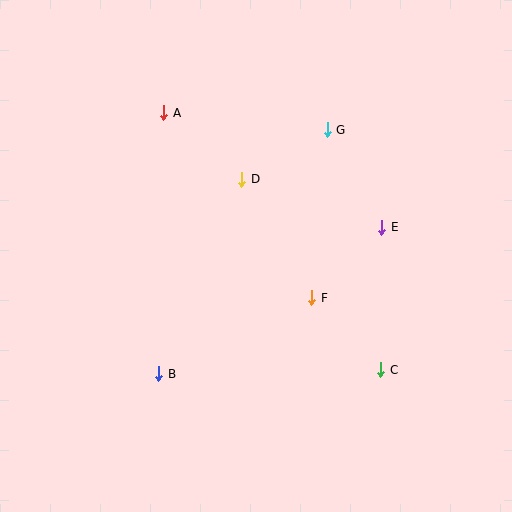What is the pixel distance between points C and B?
The distance between C and B is 222 pixels.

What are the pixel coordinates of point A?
Point A is at (164, 113).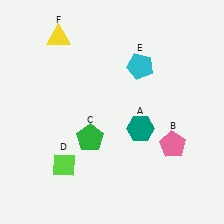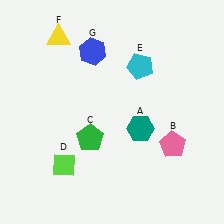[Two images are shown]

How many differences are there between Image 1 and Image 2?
There is 1 difference between the two images.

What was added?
A blue hexagon (G) was added in Image 2.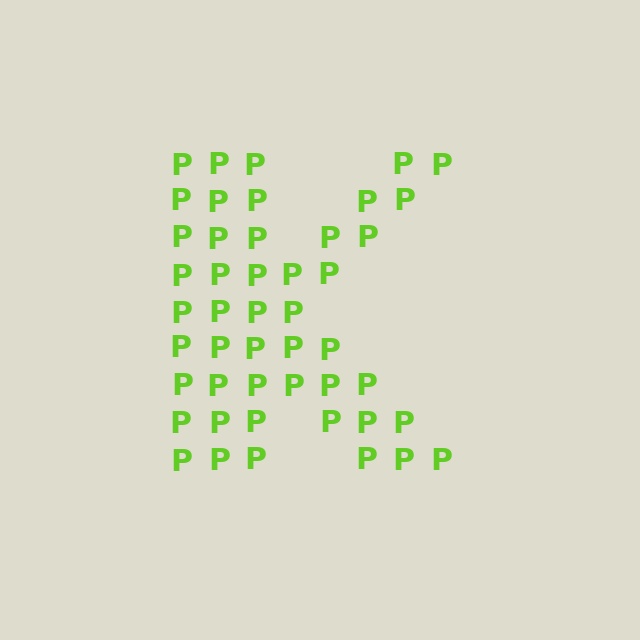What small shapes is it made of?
It is made of small letter P's.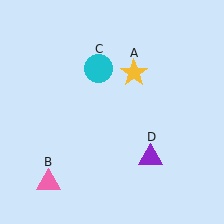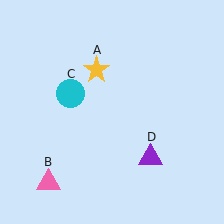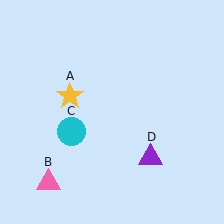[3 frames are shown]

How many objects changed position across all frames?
2 objects changed position: yellow star (object A), cyan circle (object C).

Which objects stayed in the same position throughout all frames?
Pink triangle (object B) and purple triangle (object D) remained stationary.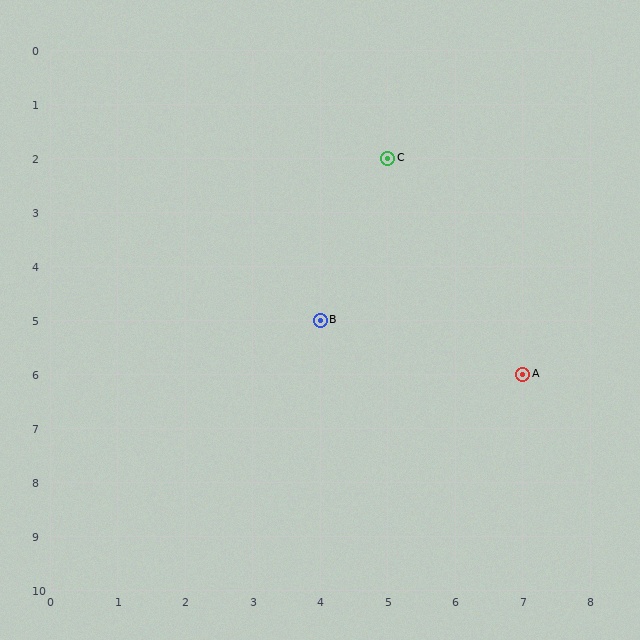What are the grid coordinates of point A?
Point A is at grid coordinates (7, 6).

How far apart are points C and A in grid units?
Points C and A are 2 columns and 4 rows apart (about 4.5 grid units diagonally).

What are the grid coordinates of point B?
Point B is at grid coordinates (4, 5).